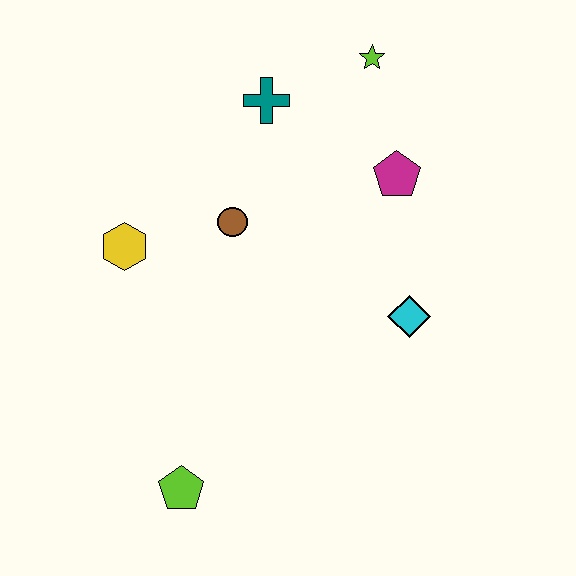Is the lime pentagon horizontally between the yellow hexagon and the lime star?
Yes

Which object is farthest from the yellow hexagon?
The lime star is farthest from the yellow hexagon.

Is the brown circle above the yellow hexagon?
Yes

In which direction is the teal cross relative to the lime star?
The teal cross is to the left of the lime star.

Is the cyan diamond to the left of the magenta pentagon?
No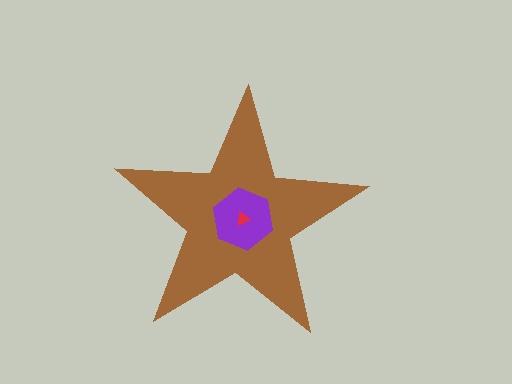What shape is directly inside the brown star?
The purple hexagon.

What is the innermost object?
The red triangle.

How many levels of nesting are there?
3.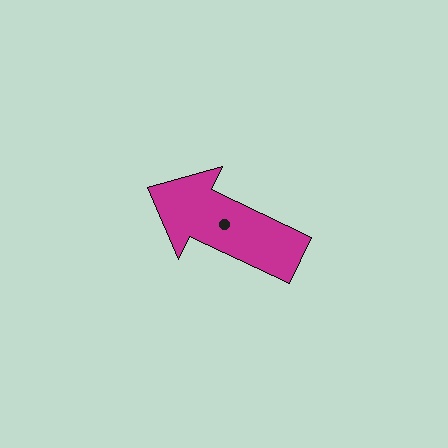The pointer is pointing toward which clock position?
Roughly 10 o'clock.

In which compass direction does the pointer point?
Northwest.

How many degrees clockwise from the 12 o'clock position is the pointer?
Approximately 296 degrees.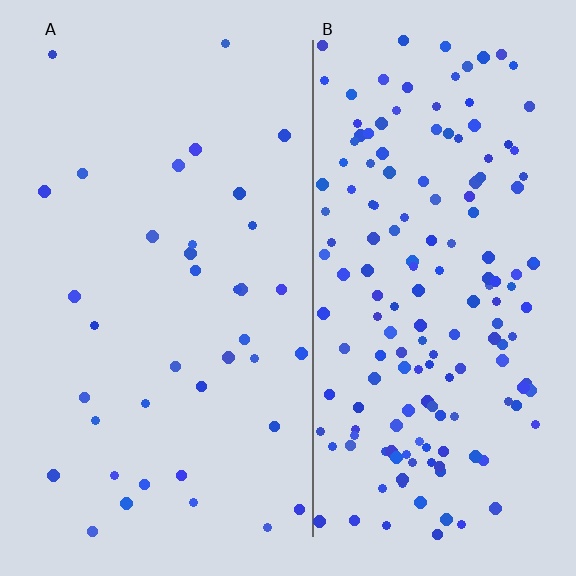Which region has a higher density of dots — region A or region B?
B (the right).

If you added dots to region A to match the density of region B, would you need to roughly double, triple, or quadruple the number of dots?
Approximately quadruple.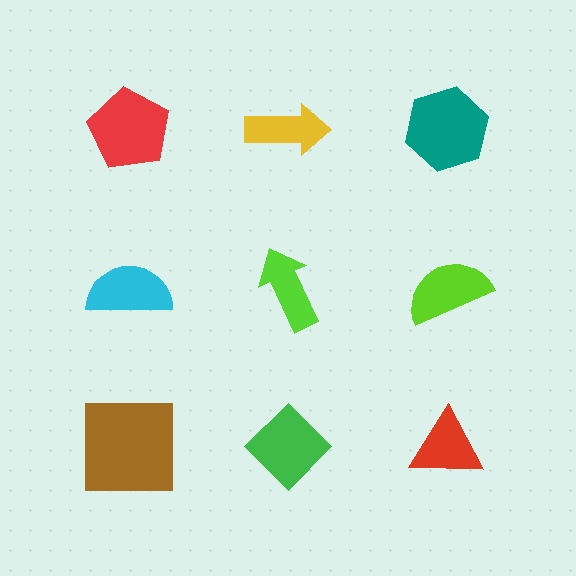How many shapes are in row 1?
3 shapes.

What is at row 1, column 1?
A red pentagon.